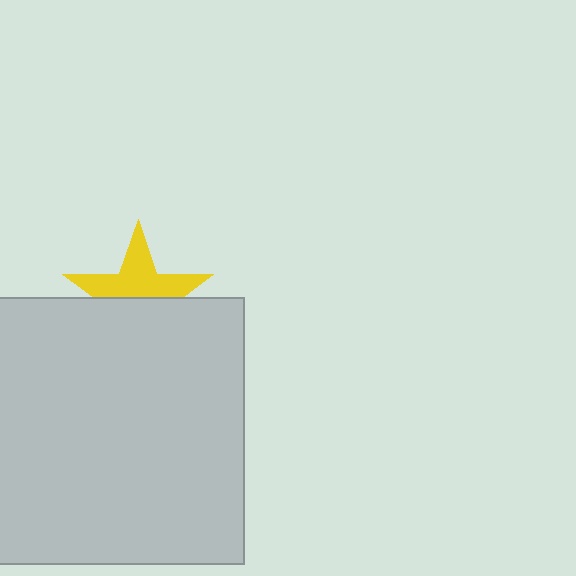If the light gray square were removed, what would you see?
You would see the complete yellow star.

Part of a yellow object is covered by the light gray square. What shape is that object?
It is a star.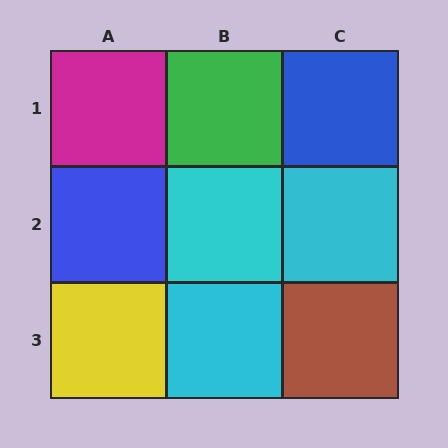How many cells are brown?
1 cell is brown.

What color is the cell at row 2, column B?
Cyan.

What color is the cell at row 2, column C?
Cyan.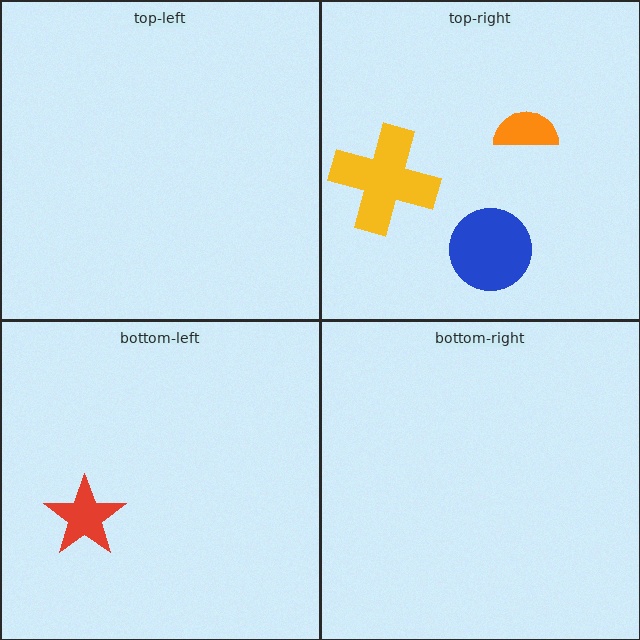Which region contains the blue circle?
The top-right region.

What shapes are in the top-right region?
The blue circle, the yellow cross, the orange semicircle.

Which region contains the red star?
The bottom-left region.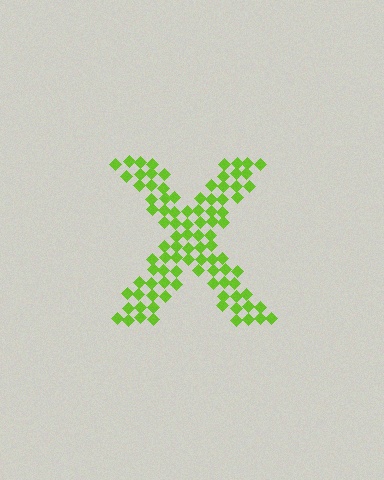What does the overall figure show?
The overall figure shows the letter X.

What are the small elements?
The small elements are diamonds.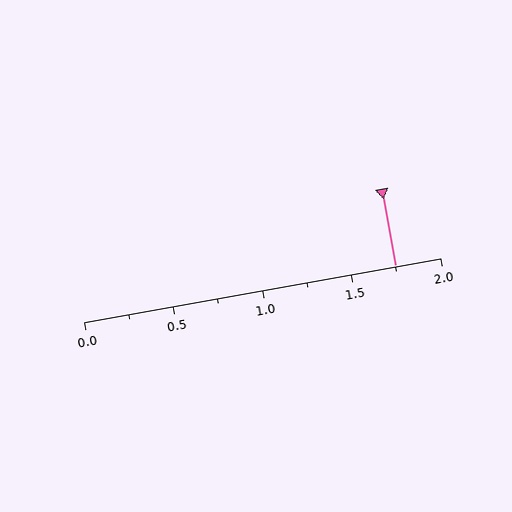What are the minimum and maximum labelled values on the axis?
The axis runs from 0.0 to 2.0.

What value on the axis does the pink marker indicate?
The marker indicates approximately 1.75.